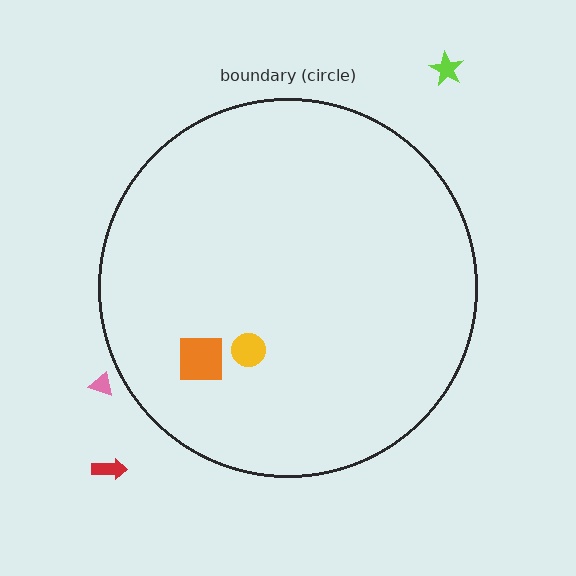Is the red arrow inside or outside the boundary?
Outside.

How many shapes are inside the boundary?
2 inside, 3 outside.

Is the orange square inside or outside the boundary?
Inside.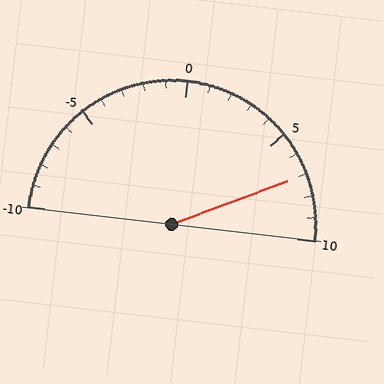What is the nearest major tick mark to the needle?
The nearest major tick mark is 5.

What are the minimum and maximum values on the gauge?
The gauge ranges from -10 to 10.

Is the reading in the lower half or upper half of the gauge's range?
The reading is in the upper half of the range (-10 to 10).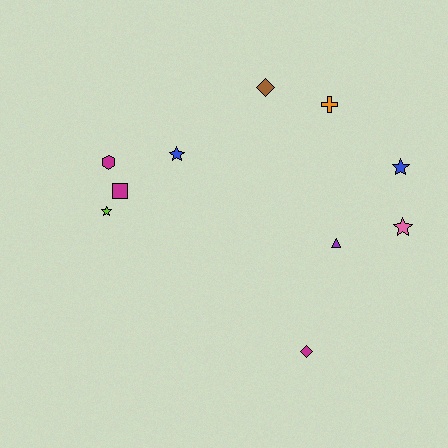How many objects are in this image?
There are 10 objects.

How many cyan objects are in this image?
There are no cyan objects.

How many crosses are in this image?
There is 1 cross.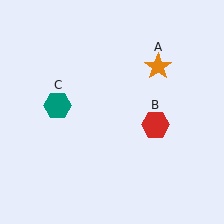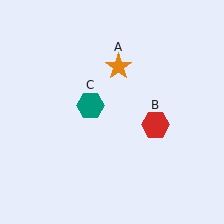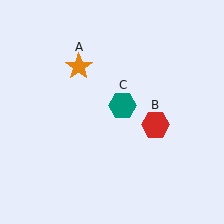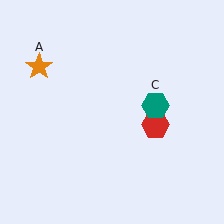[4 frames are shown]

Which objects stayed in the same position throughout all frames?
Red hexagon (object B) remained stationary.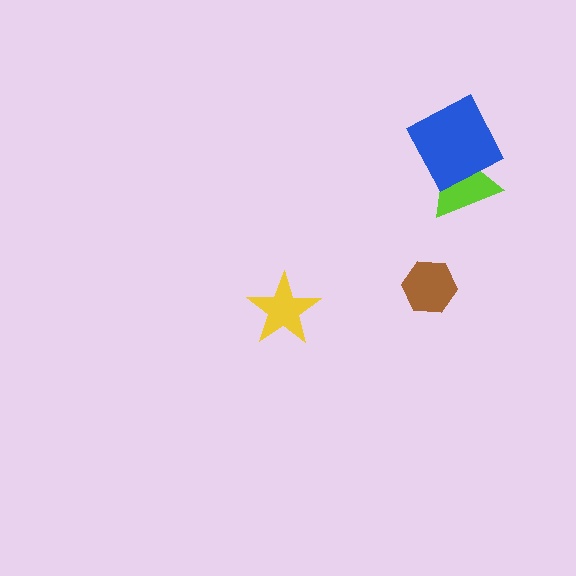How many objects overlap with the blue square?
1 object overlaps with the blue square.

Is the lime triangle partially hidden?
Yes, it is partially covered by another shape.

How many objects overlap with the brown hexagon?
0 objects overlap with the brown hexagon.